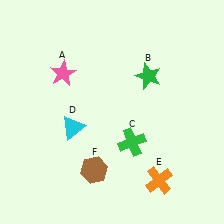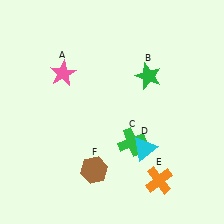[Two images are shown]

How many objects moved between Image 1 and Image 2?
1 object moved between the two images.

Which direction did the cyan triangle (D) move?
The cyan triangle (D) moved right.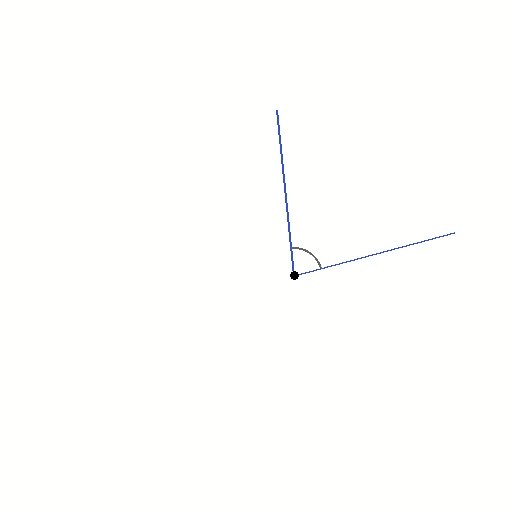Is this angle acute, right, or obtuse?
It is acute.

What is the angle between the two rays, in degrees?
Approximately 81 degrees.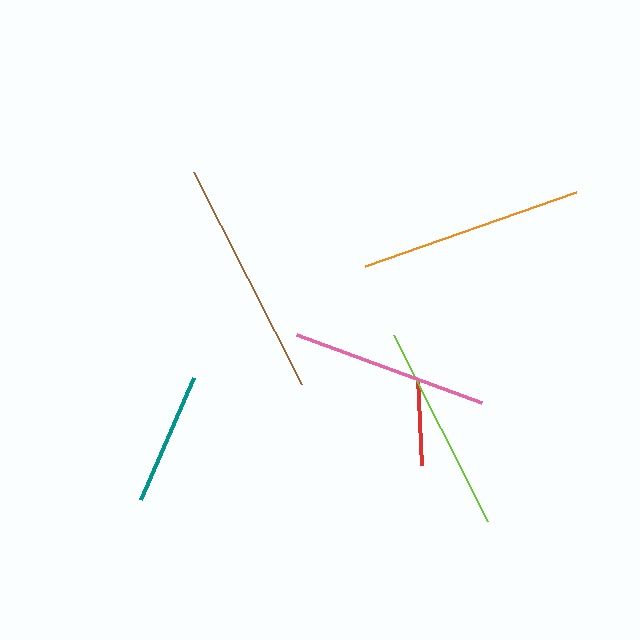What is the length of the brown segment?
The brown segment is approximately 237 pixels long.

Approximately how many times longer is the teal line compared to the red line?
The teal line is approximately 1.5 times the length of the red line.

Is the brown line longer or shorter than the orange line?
The brown line is longer than the orange line.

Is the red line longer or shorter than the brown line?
The brown line is longer than the red line.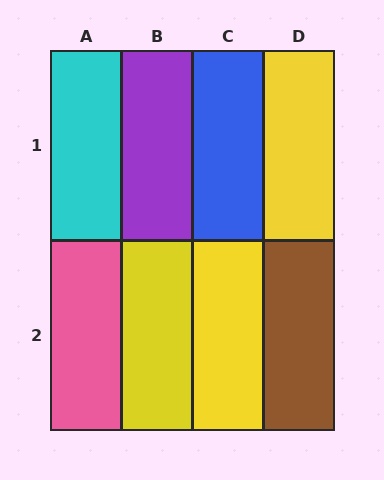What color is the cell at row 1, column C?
Blue.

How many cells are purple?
1 cell is purple.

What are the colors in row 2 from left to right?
Pink, yellow, yellow, brown.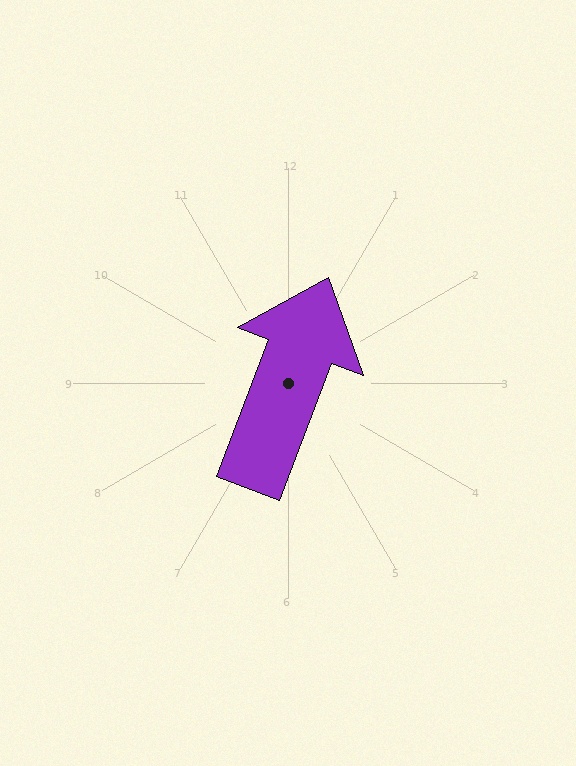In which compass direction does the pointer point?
North.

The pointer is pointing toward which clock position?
Roughly 1 o'clock.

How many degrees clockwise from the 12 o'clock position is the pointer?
Approximately 21 degrees.